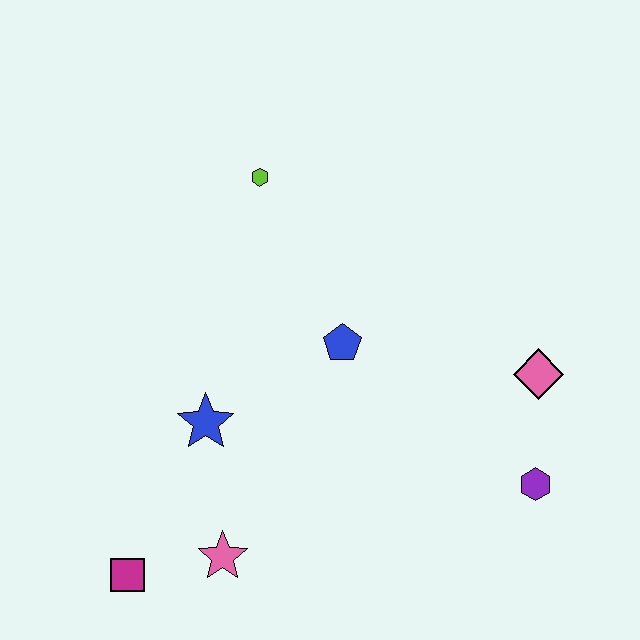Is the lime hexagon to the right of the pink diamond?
No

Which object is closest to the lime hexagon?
The blue pentagon is closest to the lime hexagon.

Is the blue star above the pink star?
Yes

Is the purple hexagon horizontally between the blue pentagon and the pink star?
No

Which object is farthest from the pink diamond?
The magenta square is farthest from the pink diamond.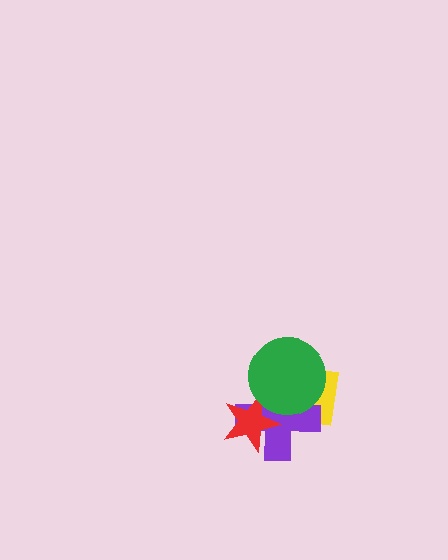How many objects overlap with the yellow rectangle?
2 objects overlap with the yellow rectangle.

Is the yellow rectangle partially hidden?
Yes, it is partially covered by another shape.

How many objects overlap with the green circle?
3 objects overlap with the green circle.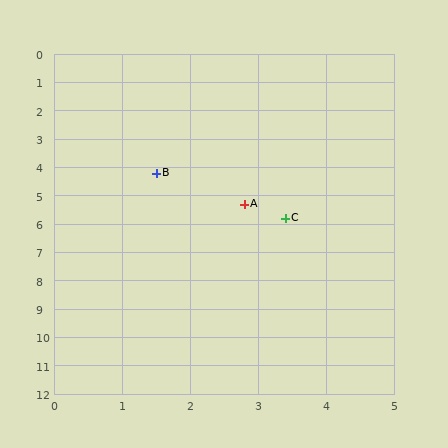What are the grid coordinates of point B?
Point B is at approximately (1.5, 4.2).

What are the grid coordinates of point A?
Point A is at approximately (2.8, 5.3).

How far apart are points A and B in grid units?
Points A and B are about 1.7 grid units apart.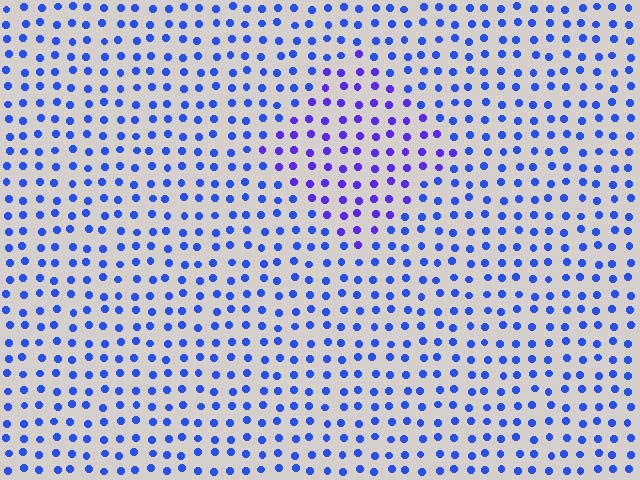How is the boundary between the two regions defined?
The boundary is defined purely by a slight shift in hue (about 30 degrees). Spacing, size, and orientation are identical on both sides.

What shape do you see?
I see a diamond.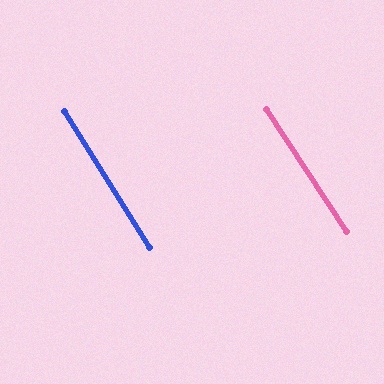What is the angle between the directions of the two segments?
Approximately 1 degree.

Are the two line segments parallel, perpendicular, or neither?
Parallel — their directions differ by only 1.3°.